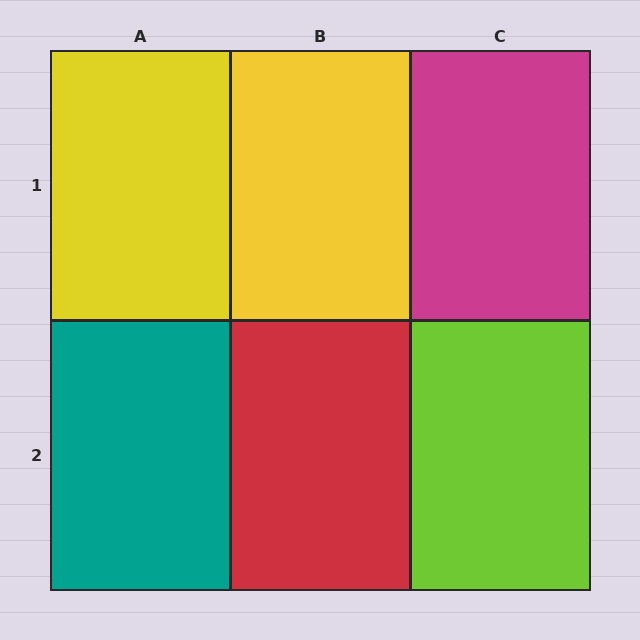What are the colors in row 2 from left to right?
Teal, red, lime.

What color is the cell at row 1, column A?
Yellow.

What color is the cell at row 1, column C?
Magenta.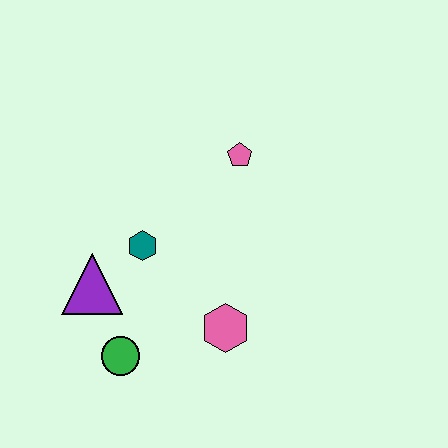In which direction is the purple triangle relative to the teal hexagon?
The purple triangle is to the left of the teal hexagon.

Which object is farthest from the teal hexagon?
The pink pentagon is farthest from the teal hexagon.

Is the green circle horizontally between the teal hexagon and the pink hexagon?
No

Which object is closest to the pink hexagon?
The green circle is closest to the pink hexagon.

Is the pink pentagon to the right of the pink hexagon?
Yes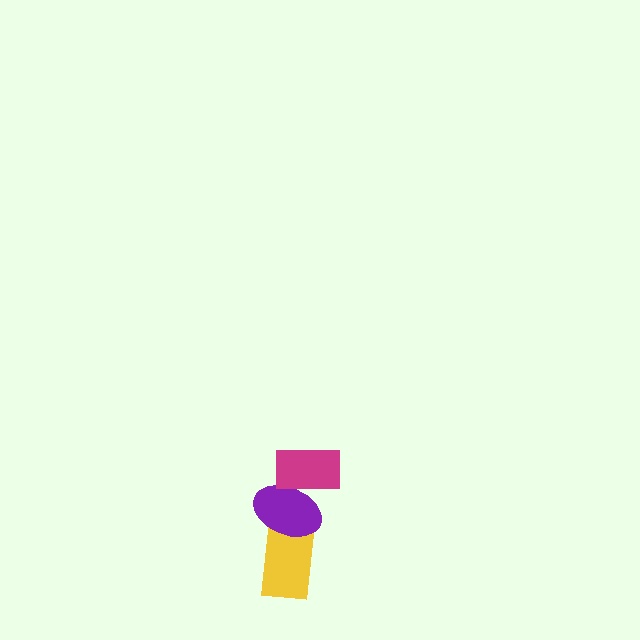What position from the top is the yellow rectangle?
The yellow rectangle is 3rd from the top.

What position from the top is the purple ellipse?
The purple ellipse is 2nd from the top.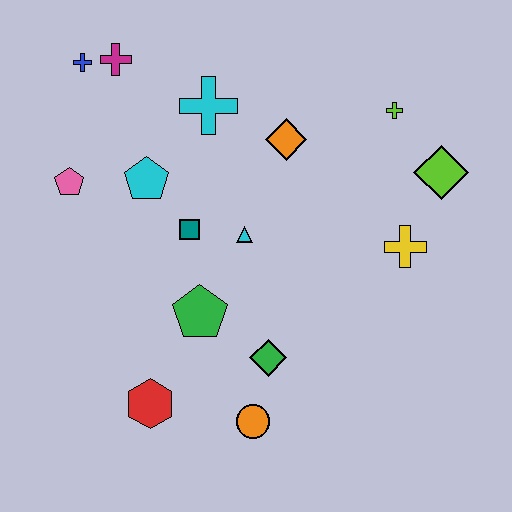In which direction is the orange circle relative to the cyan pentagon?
The orange circle is below the cyan pentagon.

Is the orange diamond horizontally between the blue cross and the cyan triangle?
No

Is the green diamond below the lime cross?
Yes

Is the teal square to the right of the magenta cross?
Yes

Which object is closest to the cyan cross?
The orange diamond is closest to the cyan cross.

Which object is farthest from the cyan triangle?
The blue cross is farthest from the cyan triangle.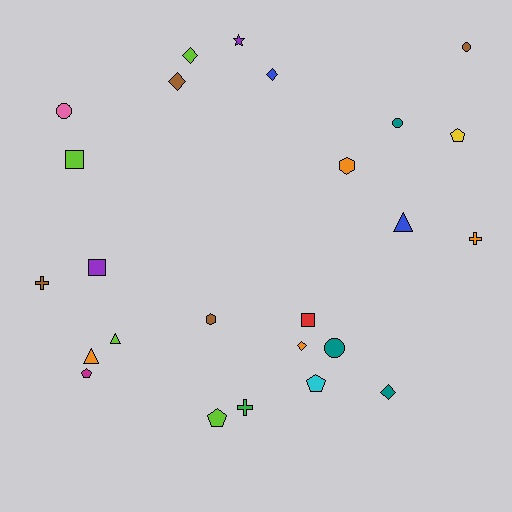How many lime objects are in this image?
There are 4 lime objects.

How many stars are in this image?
There is 1 star.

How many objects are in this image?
There are 25 objects.